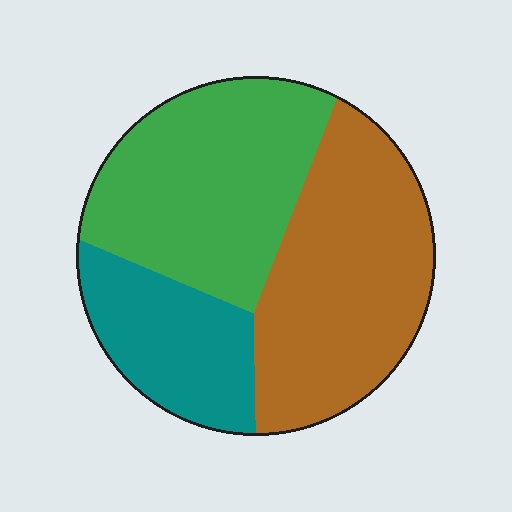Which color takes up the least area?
Teal, at roughly 20%.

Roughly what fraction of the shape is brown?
Brown covers 41% of the shape.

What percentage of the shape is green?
Green takes up about three eighths (3/8) of the shape.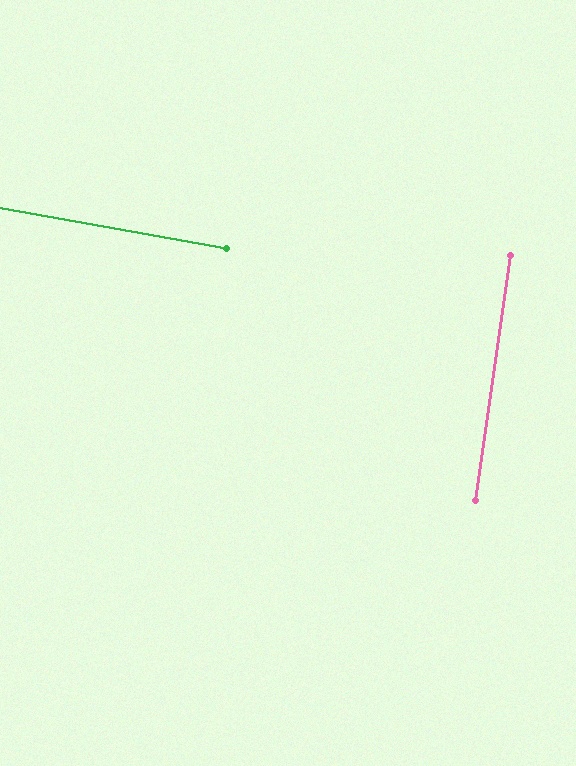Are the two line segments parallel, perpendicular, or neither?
Perpendicular — they meet at approximately 88°.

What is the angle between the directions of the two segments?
Approximately 88 degrees.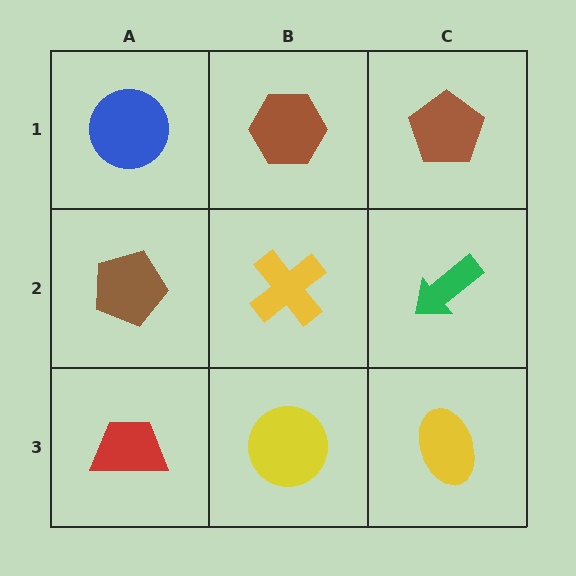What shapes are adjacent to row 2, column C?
A brown pentagon (row 1, column C), a yellow ellipse (row 3, column C), a yellow cross (row 2, column B).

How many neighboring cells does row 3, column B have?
3.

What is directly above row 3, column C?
A green arrow.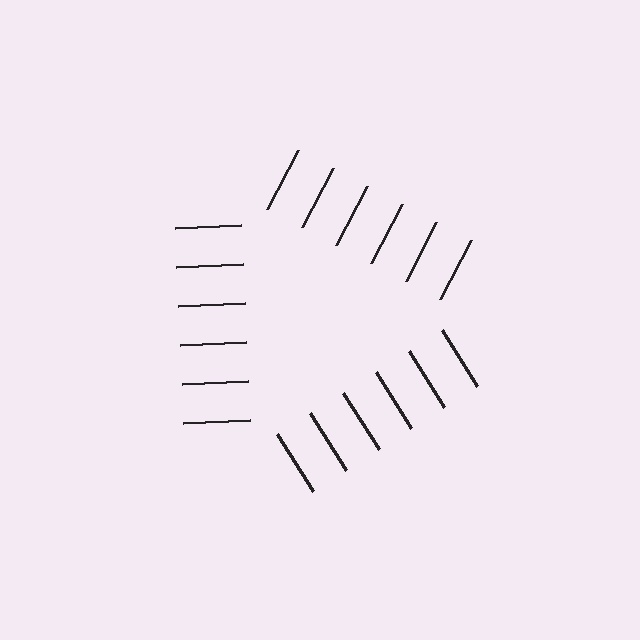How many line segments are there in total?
18 — 6 along each of the 3 edges.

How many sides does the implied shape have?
3 sides — the line-ends trace a triangle.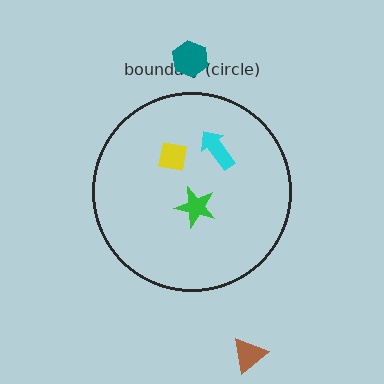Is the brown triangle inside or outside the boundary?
Outside.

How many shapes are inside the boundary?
3 inside, 2 outside.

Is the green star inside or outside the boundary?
Inside.